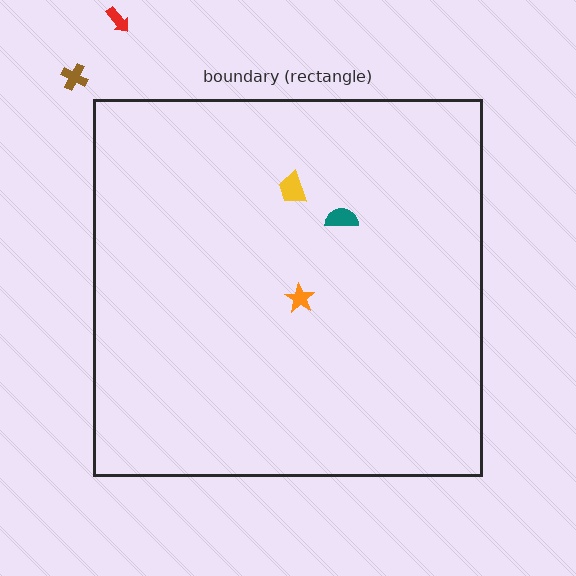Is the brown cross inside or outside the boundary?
Outside.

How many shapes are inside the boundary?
3 inside, 2 outside.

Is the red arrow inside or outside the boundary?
Outside.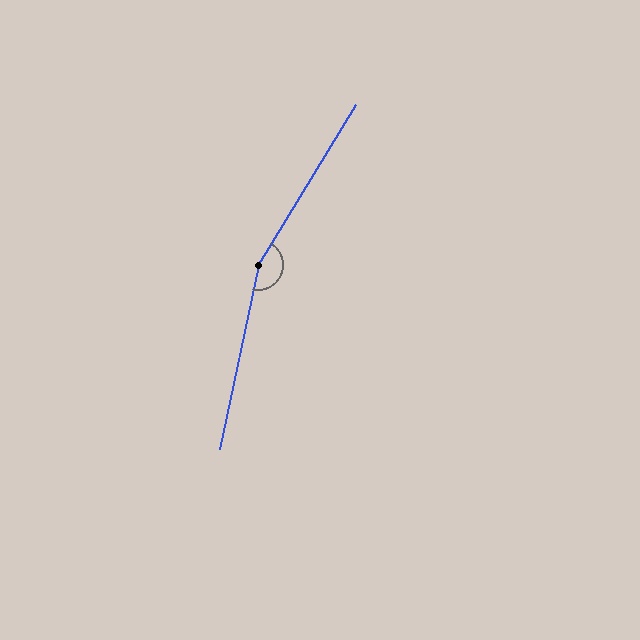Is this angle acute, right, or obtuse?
It is obtuse.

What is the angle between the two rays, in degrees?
Approximately 160 degrees.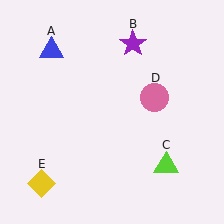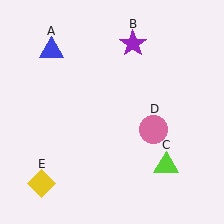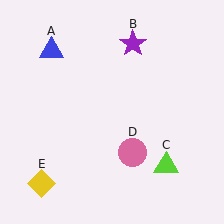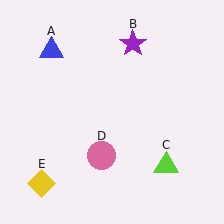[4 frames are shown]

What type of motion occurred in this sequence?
The pink circle (object D) rotated clockwise around the center of the scene.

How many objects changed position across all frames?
1 object changed position: pink circle (object D).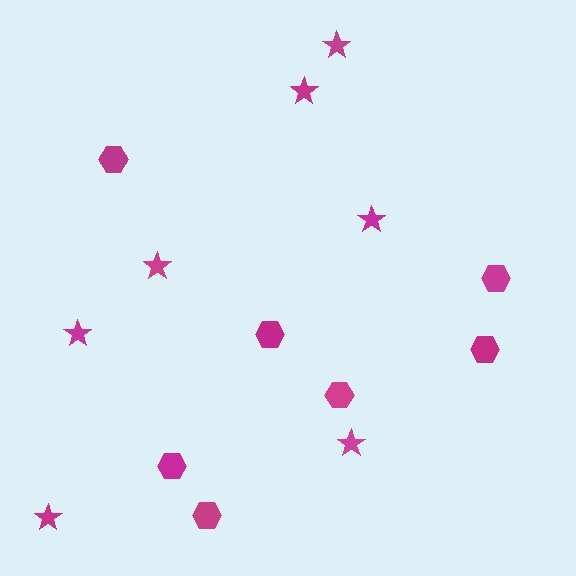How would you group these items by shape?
There are 2 groups: one group of hexagons (7) and one group of stars (7).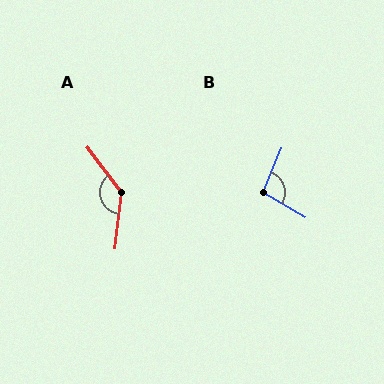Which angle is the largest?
A, at approximately 136 degrees.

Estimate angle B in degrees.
Approximately 98 degrees.